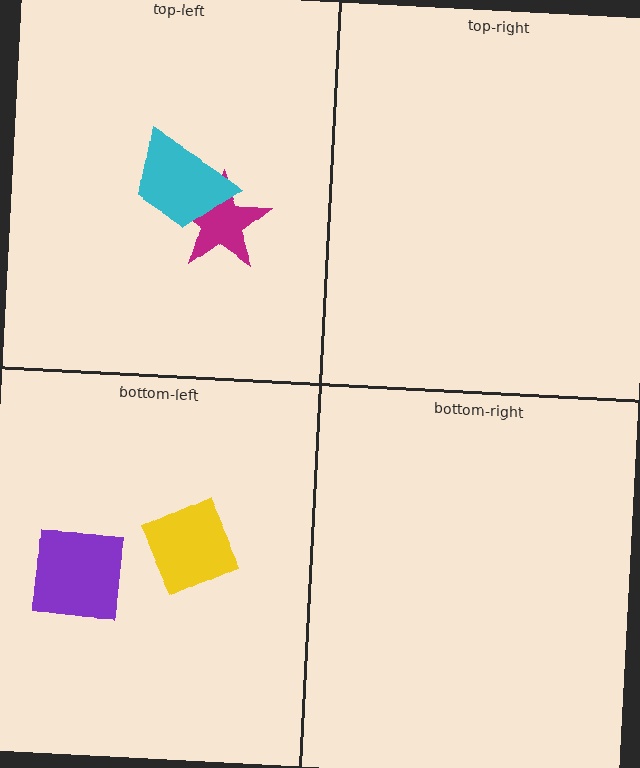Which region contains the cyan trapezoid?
The top-left region.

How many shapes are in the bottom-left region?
2.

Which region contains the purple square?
The bottom-left region.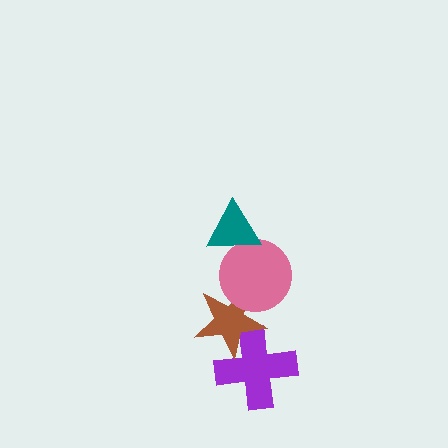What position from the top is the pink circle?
The pink circle is 2nd from the top.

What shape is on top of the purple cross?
The brown star is on top of the purple cross.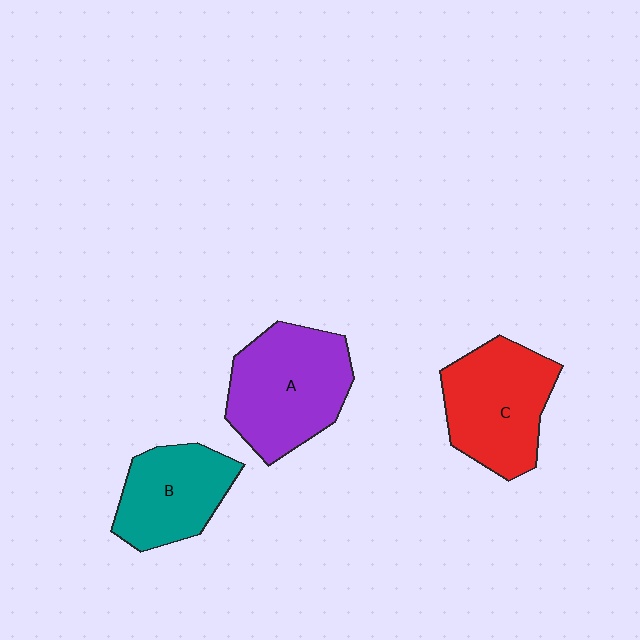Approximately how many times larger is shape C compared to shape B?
Approximately 1.2 times.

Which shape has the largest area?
Shape A (purple).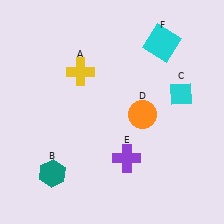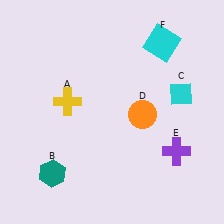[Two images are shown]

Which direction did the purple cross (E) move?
The purple cross (E) moved right.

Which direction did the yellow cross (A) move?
The yellow cross (A) moved down.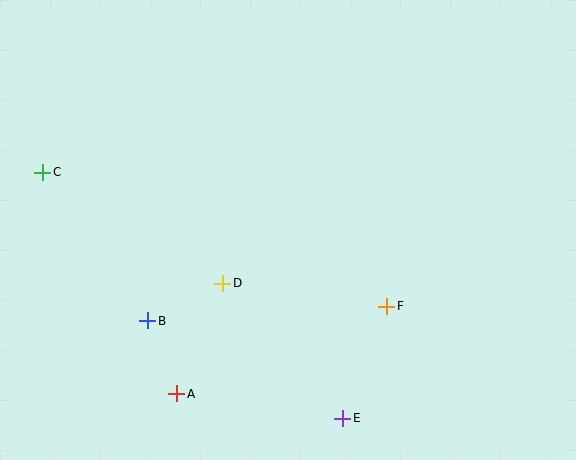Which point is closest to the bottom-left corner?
Point A is closest to the bottom-left corner.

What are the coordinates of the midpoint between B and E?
The midpoint between B and E is at (245, 370).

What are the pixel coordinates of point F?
Point F is at (387, 306).